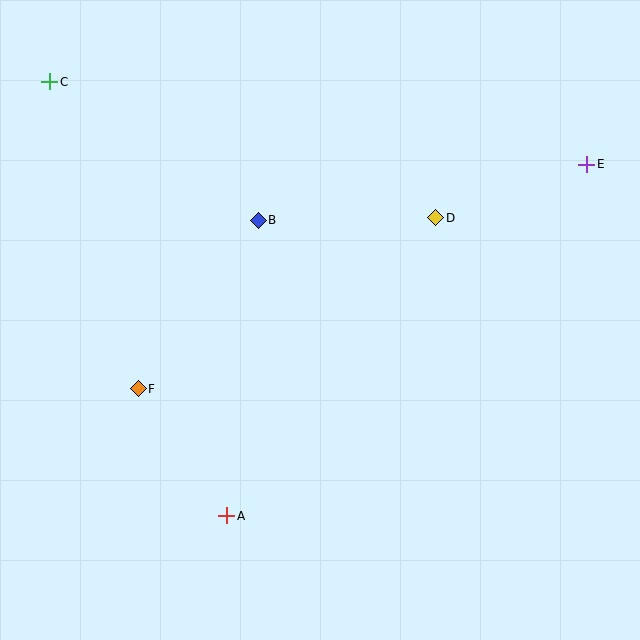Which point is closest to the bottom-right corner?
Point A is closest to the bottom-right corner.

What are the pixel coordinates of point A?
Point A is at (226, 516).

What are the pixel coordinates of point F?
Point F is at (138, 389).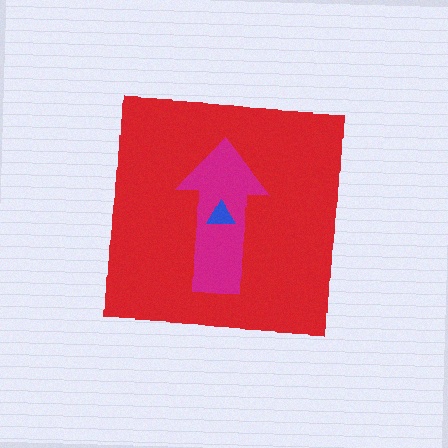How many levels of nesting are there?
3.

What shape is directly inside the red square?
The magenta arrow.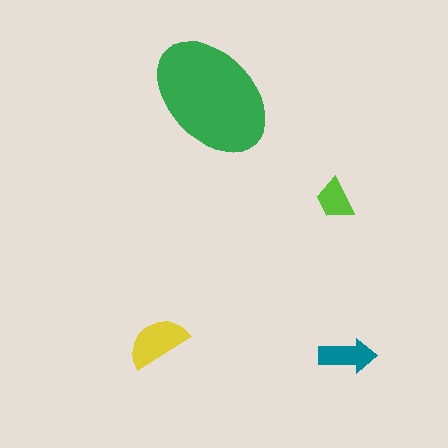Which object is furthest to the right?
The teal arrow is rightmost.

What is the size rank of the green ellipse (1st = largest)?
1st.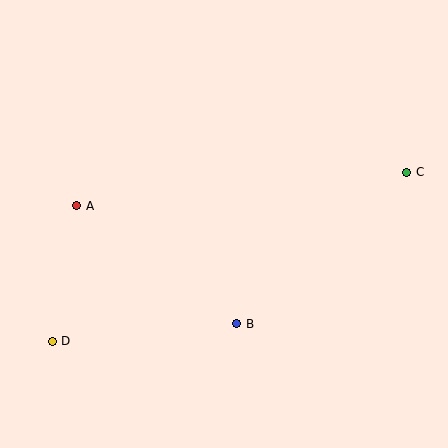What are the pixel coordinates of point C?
Point C is at (407, 172).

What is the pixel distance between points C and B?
The distance between C and B is 227 pixels.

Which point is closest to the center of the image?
Point B at (237, 324) is closest to the center.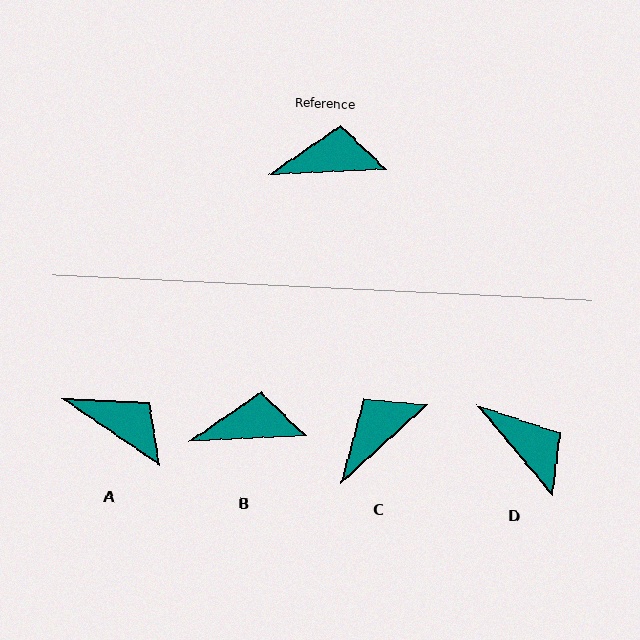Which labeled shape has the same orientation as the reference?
B.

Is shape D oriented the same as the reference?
No, it is off by about 53 degrees.